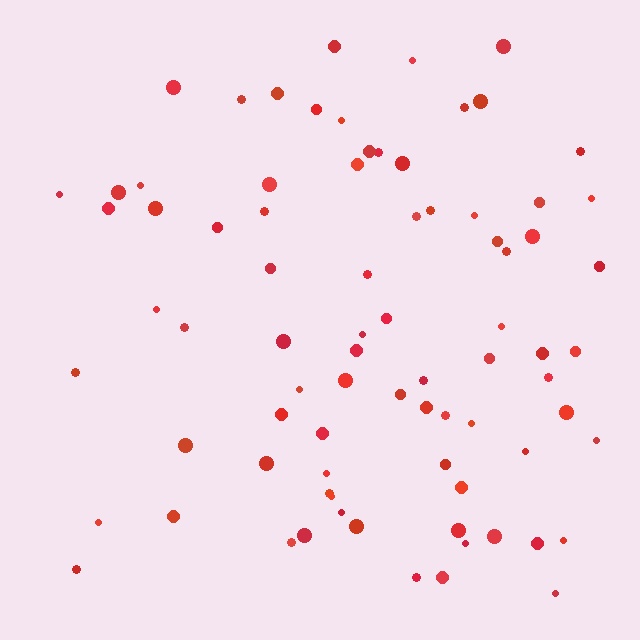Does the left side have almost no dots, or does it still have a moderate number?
Still a moderate number, just noticeably fewer than the right.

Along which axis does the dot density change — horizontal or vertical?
Horizontal.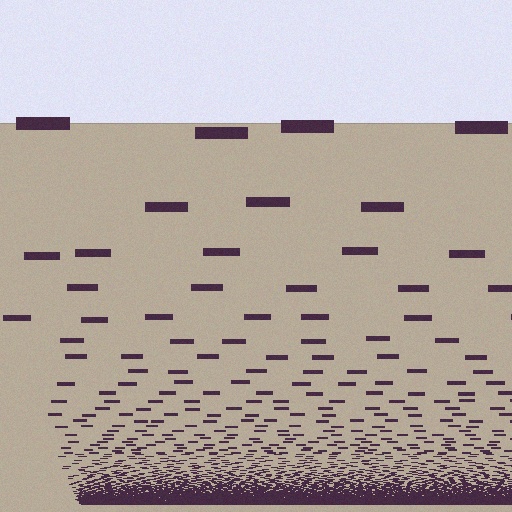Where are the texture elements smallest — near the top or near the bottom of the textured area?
Near the bottom.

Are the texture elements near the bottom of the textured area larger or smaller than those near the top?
Smaller. The gradient is inverted — elements near the bottom are smaller and denser.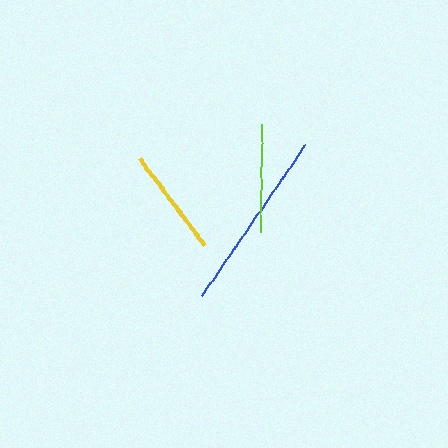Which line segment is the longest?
The blue line is the longest at approximately 183 pixels.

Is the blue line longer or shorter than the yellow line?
The blue line is longer than the yellow line.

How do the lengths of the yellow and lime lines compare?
The yellow and lime lines are approximately the same length.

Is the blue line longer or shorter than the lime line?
The blue line is longer than the lime line.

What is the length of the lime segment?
The lime segment is approximately 108 pixels long.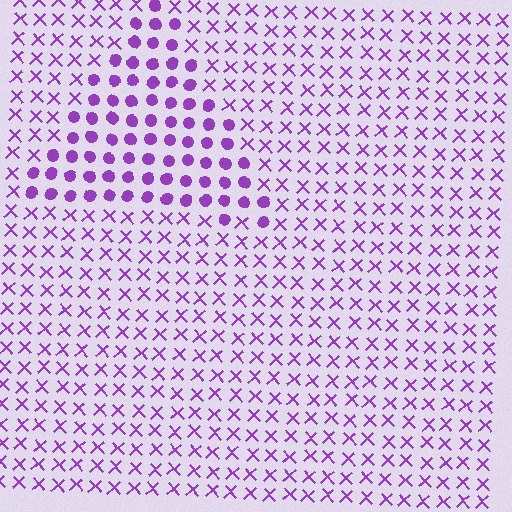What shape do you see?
I see a triangle.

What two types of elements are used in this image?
The image uses circles inside the triangle region and X marks outside it.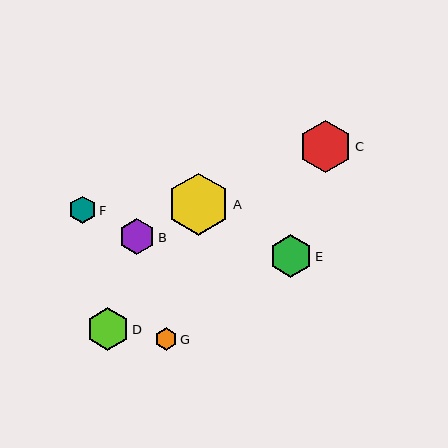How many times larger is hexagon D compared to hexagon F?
Hexagon D is approximately 1.6 times the size of hexagon F.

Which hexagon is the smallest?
Hexagon G is the smallest with a size of approximately 22 pixels.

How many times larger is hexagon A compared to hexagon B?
Hexagon A is approximately 1.7 times the size of hexagon B.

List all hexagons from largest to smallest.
From largest to smallest: A, C, D, E, B, F, G.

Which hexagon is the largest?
Hexagon A is the largest with a size of approximately 62 pixels.